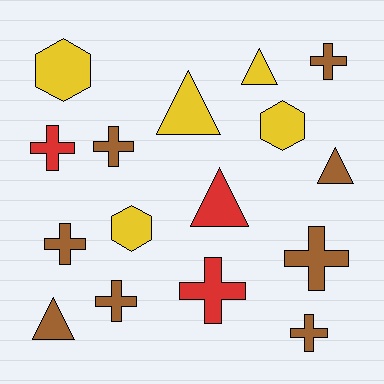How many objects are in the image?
There are 16 objects.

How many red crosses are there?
There are 2 red crosses.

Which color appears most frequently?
Brown, with 8 objects.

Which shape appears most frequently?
Cross, with 8 objects.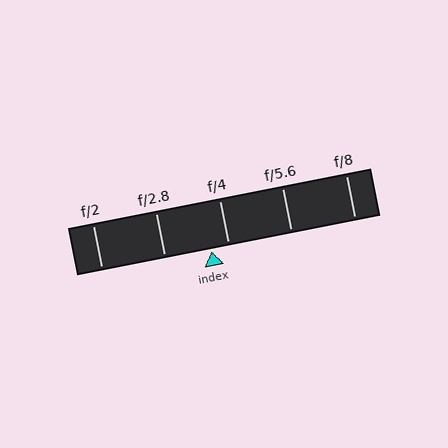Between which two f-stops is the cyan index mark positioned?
The index mark is between f/2.8 and f/4.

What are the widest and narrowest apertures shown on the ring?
The widest aperture shown is f/2 and the narrowest is f/8.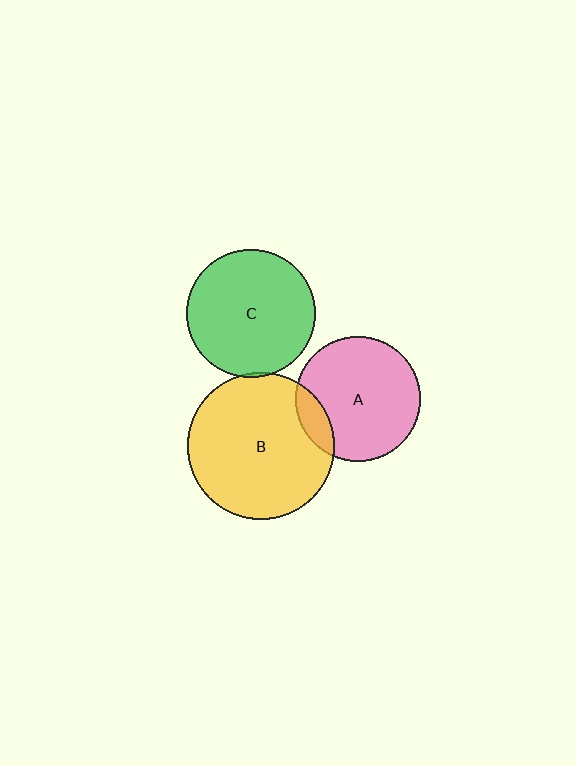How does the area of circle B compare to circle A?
Approximately 1.4 times.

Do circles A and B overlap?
Yes.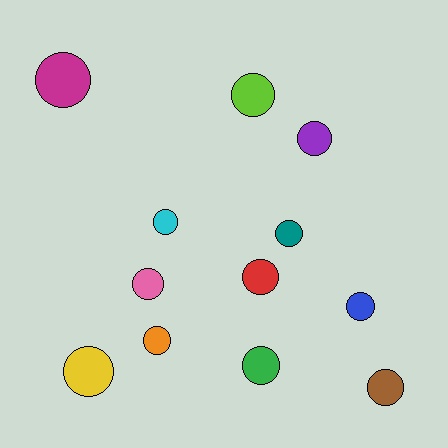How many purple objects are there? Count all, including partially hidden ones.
There is 1 purple object.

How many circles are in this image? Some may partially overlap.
There are 12 circles.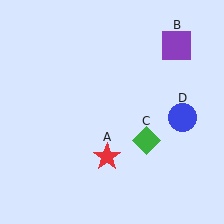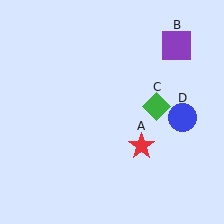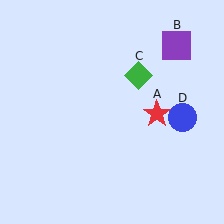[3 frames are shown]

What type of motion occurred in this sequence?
The red star (object A), green diamond (object C) rotated counterclockwise around the center of the scene.